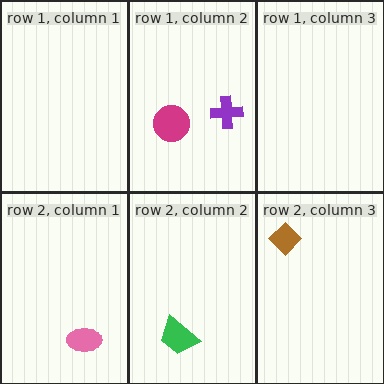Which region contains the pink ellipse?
The row 2, column 1 region.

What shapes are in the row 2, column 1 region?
The pink ellipse.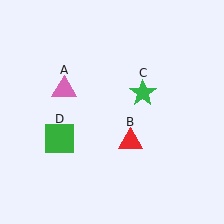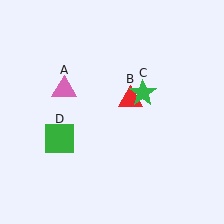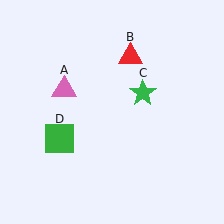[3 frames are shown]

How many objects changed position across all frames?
1 object changed position: red triangle (object B).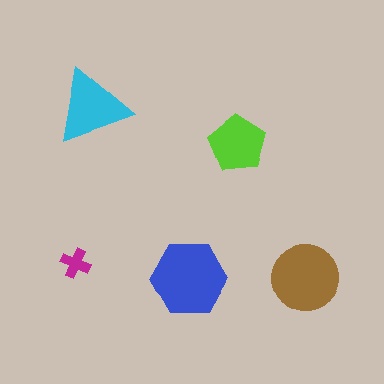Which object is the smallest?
The magenta cross.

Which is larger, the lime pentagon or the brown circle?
The brown circle.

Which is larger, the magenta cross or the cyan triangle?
The cyan triangle.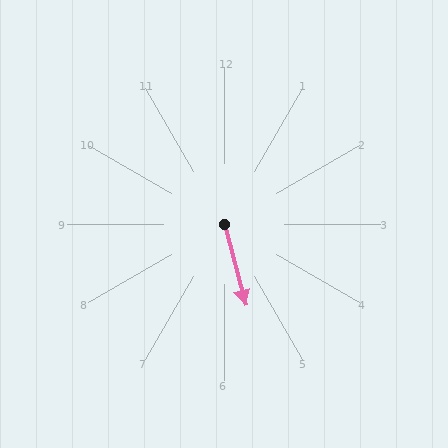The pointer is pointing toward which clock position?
Roughly 5 o'clock.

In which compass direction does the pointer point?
South.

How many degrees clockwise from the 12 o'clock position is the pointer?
Approximately 165 degrees.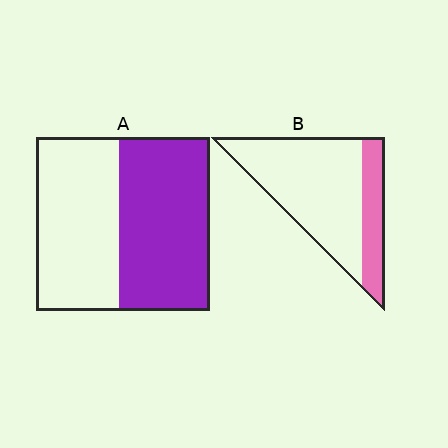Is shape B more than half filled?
No.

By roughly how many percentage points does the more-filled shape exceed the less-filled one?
By roughly 30 percentage points (A over B).